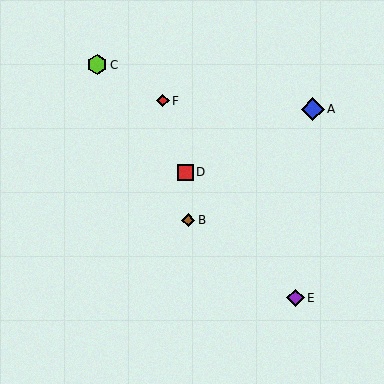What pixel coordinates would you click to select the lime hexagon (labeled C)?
Click at (97, 65) to select the lime hexagon C.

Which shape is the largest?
The blue diamond (labeled A) is the largest.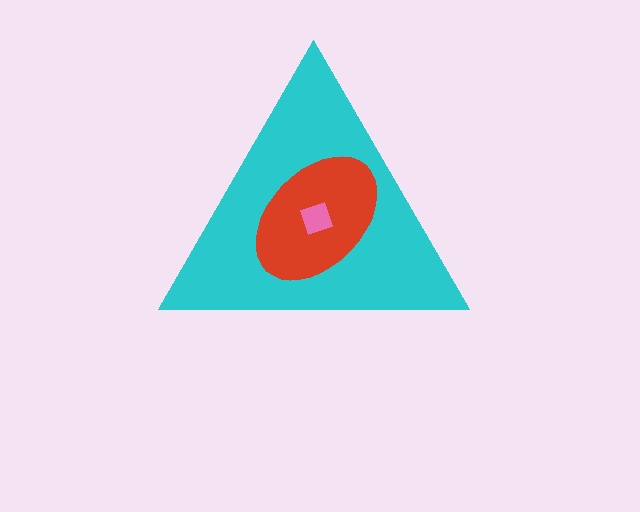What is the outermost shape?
The cyan triangle.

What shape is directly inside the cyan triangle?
The red ellipse.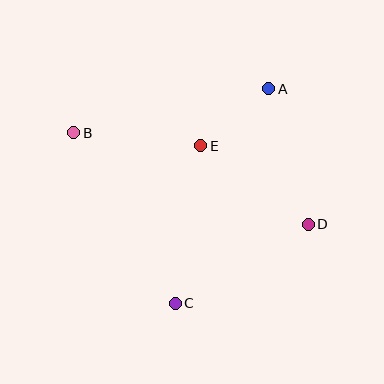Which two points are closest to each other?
Points A and E are closest to each other.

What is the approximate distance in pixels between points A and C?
The distance between A and C is approximately 234 pixels.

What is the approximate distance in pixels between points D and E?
The distance between D and E is approximately 133 pixels.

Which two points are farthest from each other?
Points B and D are farthest from each other.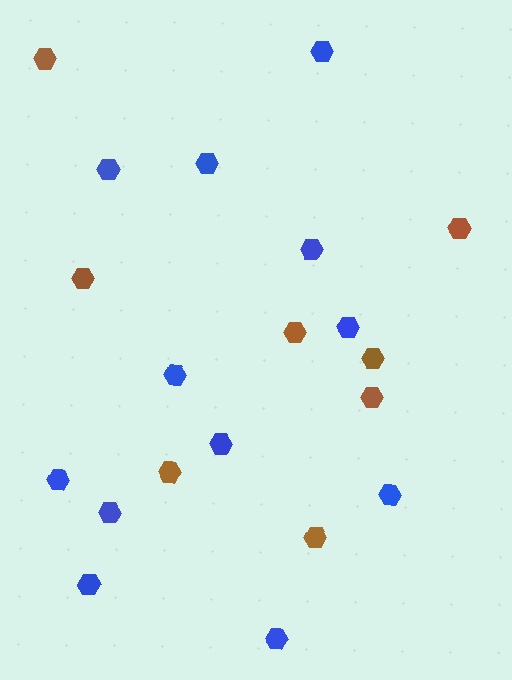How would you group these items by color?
There are 2 groups: one group of brown hexagons (8) and one group of blue hexagons (12).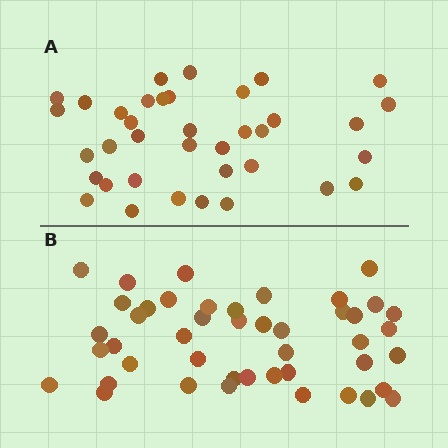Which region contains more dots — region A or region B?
Region B (the bottom region) has more dots.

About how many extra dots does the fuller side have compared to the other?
Region B has roughly 8 or so more dots than region A.